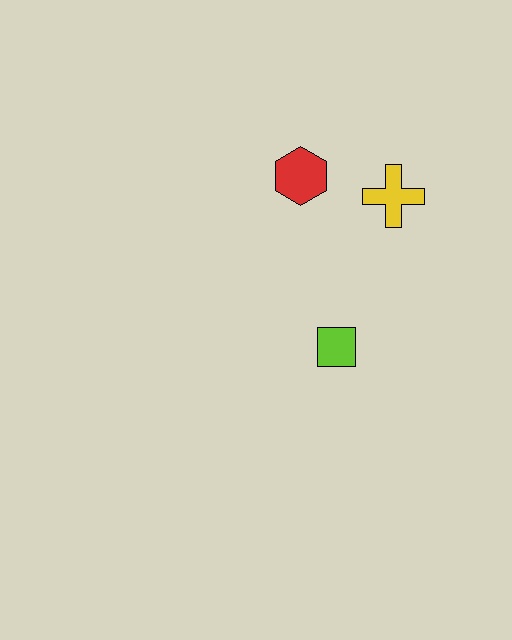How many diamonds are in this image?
There are no diamonds.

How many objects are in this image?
There are 3 objects.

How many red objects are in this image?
There is 1 red object.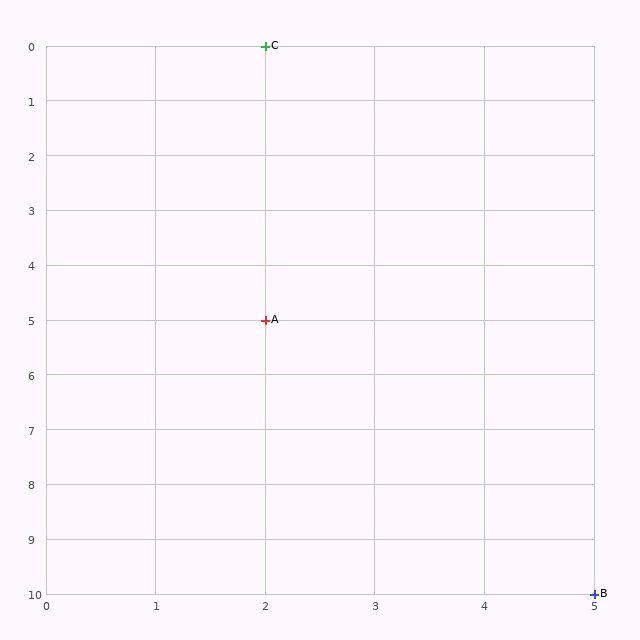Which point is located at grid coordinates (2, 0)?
Point C is at (2, 0).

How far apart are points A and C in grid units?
Points A and C are 5 rows apart.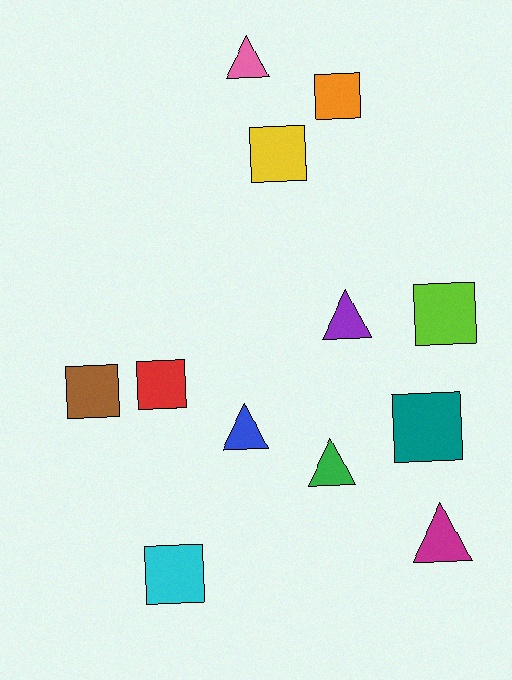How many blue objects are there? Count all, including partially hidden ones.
There is 1 blue object.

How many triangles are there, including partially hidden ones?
There are 5 triangles.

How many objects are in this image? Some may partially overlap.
There are 12 objects.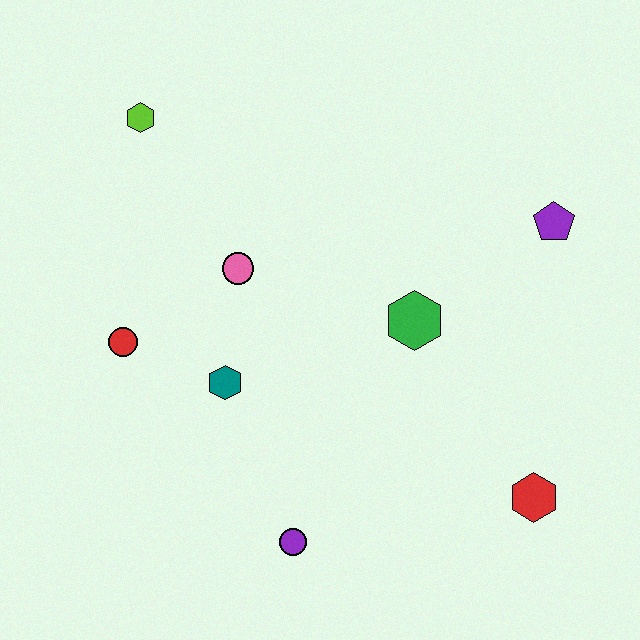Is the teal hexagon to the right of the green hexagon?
No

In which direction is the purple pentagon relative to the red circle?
The purple pentagon is to the right of the red circle.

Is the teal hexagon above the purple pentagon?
No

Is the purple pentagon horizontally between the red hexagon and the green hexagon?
No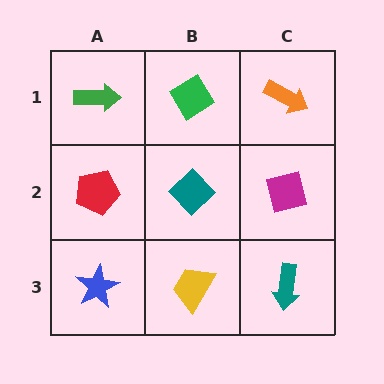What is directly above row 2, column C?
An orange arrow.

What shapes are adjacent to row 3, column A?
A red pentagon (row 2, column A), a yellow trapezoid (row 3, column B).